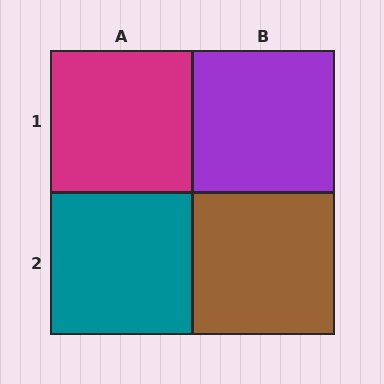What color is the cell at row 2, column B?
Brown.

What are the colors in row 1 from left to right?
Magenta, purple.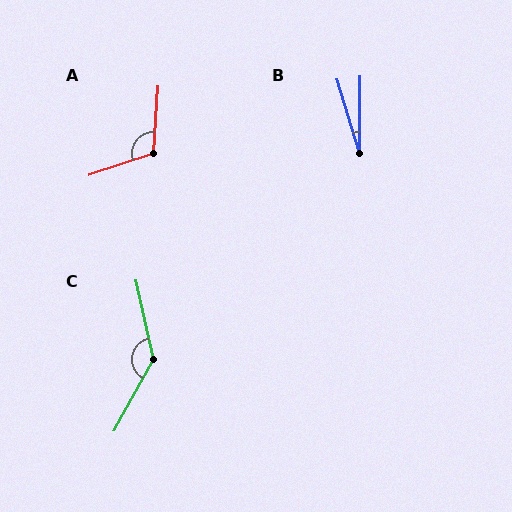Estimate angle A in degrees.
Approximately 113 degrees.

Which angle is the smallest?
B, at approximately 17 degrees.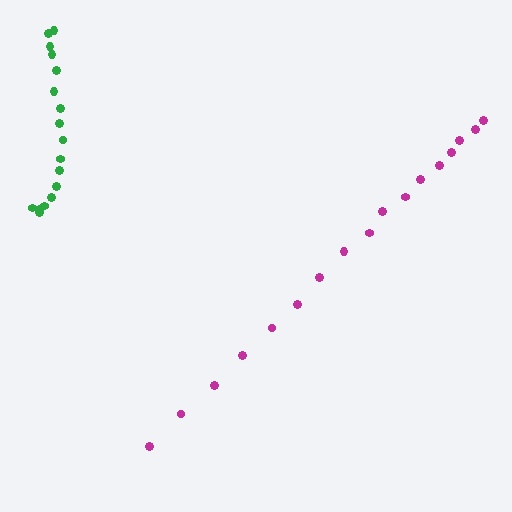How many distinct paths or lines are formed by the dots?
There are 2 distinct paths.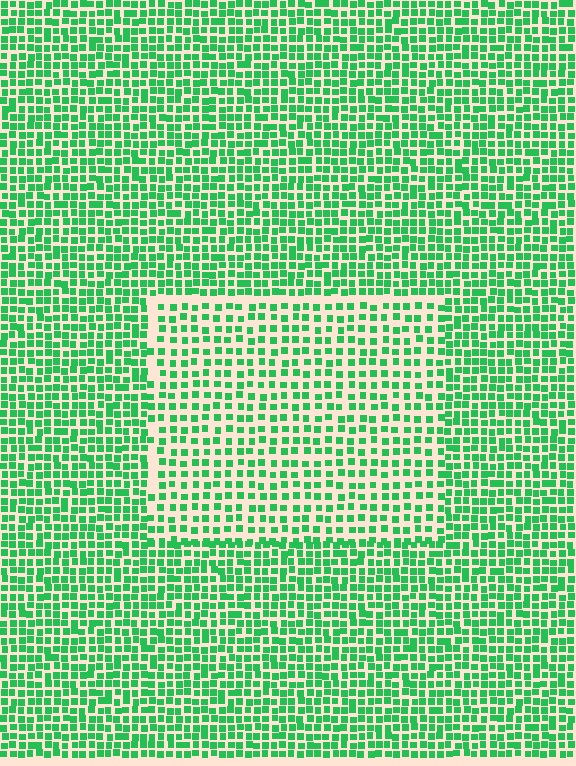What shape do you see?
I see a rectangle.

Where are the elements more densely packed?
The elements are more densely packed outside the rectangle boundary.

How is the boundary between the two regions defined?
The boundary is defined by a change in element density (approximately 1.6x ratio). All elements are the same color, size, and shape.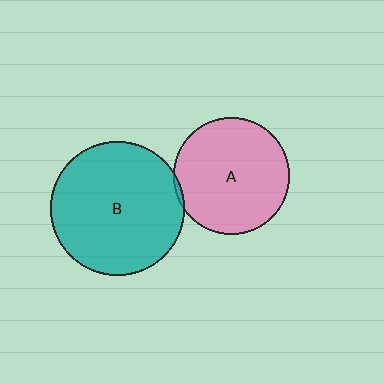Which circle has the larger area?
Circle B (teal).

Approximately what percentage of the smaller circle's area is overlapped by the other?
Approximately 5%.